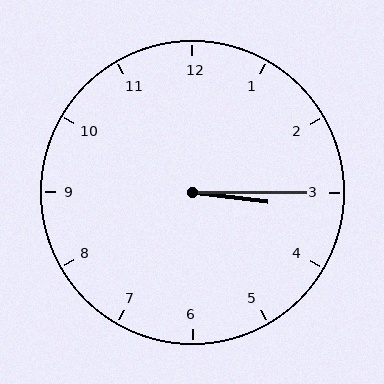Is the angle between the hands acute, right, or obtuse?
It is acute.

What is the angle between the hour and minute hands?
Approximately 8 degrees.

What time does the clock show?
3:15.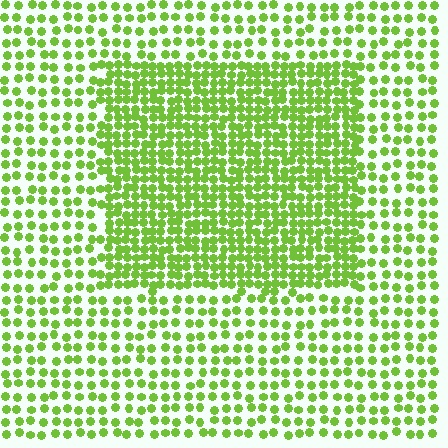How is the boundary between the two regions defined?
The boundary is defined by a change in element density (approximately 2.0x ratio). All elements are the same color, size, and shape.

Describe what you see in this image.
The image contains small lime elements arranged at two different densities. A rectangle-shaped region is visible where the elements are more densely packed than the surrounding area.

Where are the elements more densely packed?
The elements are more densely packed inside the rectangle boundary.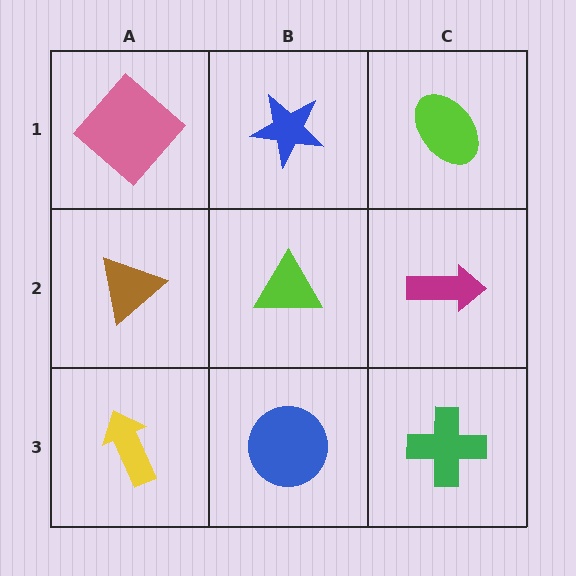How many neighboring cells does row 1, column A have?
2.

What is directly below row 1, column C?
A magenta arrow.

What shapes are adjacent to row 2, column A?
A pink diamond (row 1, column A), a yellow arrow (row 3, column A), a lime triangle (row 2, column B).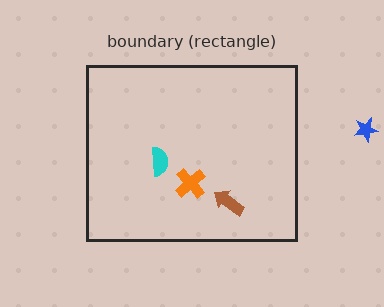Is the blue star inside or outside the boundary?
Outside.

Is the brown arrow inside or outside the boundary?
Inside.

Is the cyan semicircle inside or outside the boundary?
Inside.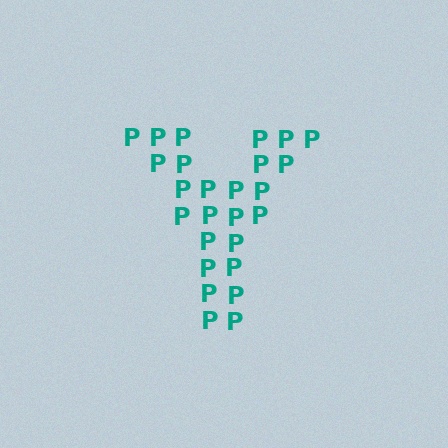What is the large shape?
The large shape is the letter Y.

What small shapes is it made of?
It is made of small letter P's.